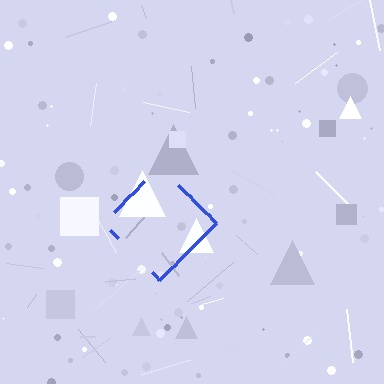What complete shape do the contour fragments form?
The contour fragments form a diamond.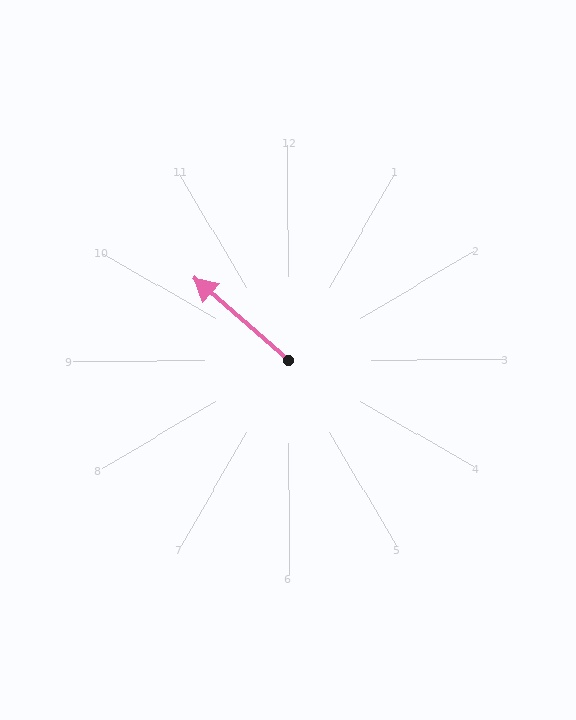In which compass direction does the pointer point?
Northwest.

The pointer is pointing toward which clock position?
Roughly 10 o'clock.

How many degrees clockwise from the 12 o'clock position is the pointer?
Approximately 311 degrees.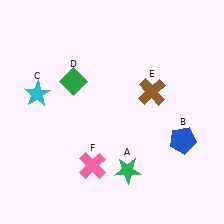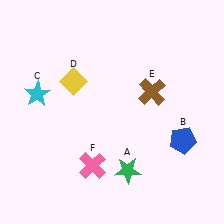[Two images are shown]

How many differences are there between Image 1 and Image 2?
There is 1 difference between the two images.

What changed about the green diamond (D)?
In Image 1, D is green. In Image 2, it changed to yellow.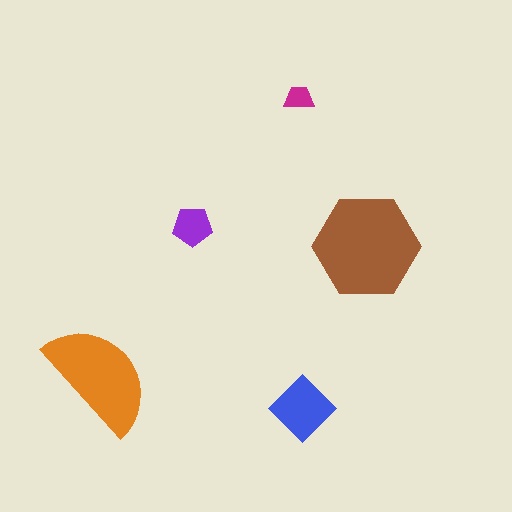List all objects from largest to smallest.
The brown hexagon, the orange semicircle, the blue diamond, the purple pentagon, the magenta trapezoid.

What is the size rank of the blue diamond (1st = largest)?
3rd.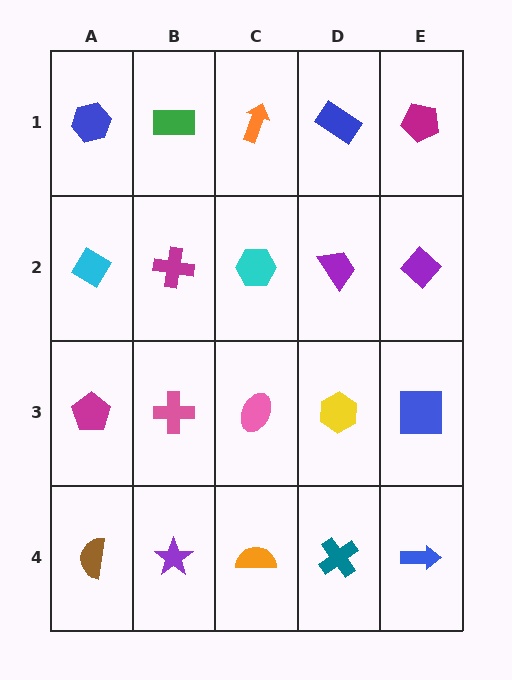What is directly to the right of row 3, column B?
A pink ellipse.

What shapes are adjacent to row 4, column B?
A pink cross (row 3, column B), a brown semicircle (row 4, column A), an orange semicircle (row 4, column C).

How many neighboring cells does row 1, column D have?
3.